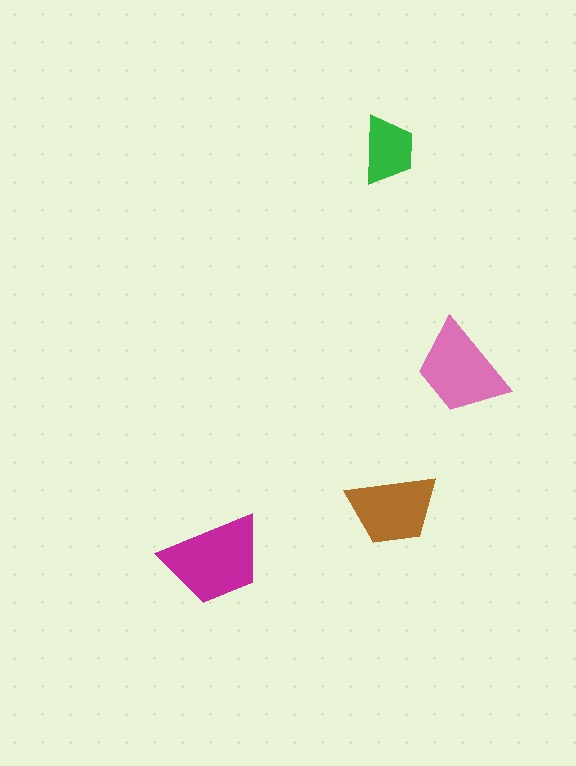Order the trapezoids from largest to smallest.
the magenta one, the pink one, the brown one, the green one.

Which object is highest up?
The green trapezoid is topmost.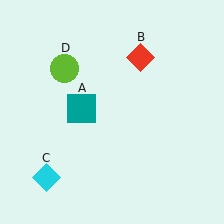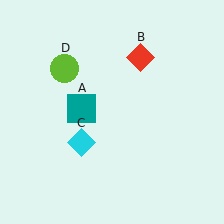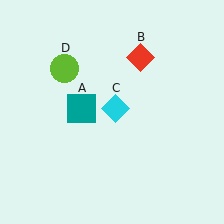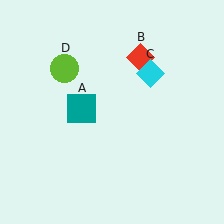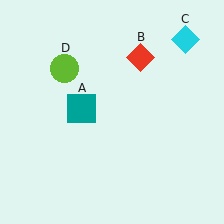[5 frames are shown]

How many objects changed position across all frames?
1 object changed position: cyan diamond (object C).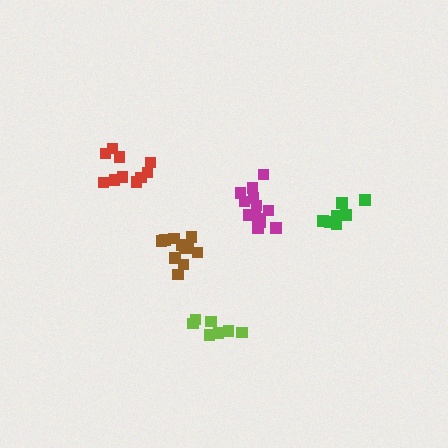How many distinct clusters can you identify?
There are 5 distinct clusters.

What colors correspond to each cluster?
The clusters are colored: red, lime, magenta, green, brown.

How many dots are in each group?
Group 1: 10 dots, Group 2: 7 dots, Group 3: 13 dots, Group 4: 7 dots, Group 5: 12 dots (49 total).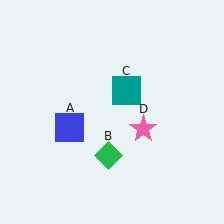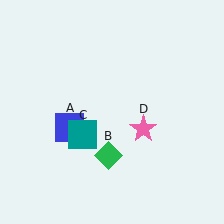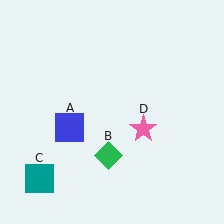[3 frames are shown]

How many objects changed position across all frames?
1 object changed position: teal square (object C).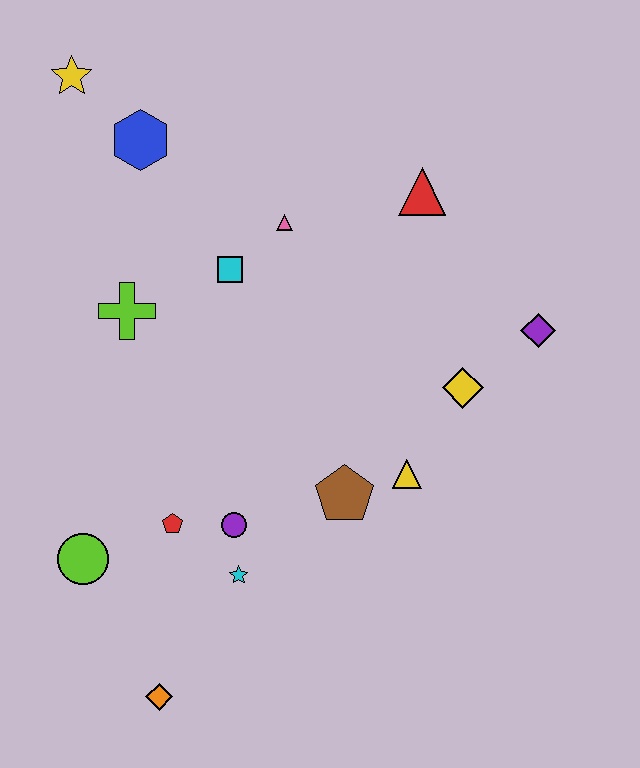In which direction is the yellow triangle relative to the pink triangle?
The yellow triangle is below the pink triangle.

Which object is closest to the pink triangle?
The cyan square is closest to the pink triangle.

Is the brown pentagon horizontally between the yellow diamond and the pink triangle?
Yes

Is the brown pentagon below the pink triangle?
Yes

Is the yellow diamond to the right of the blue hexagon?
Yes